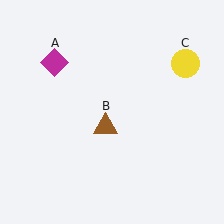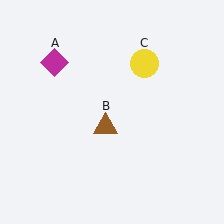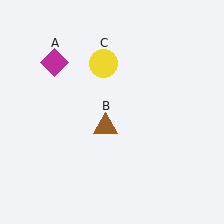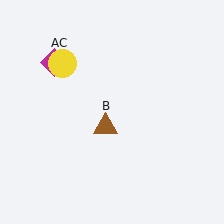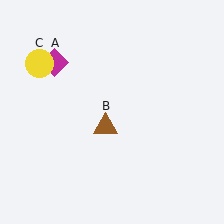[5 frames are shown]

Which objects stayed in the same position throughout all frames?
Magenta diamond (object A) and brown triangle (object B) remained stationary.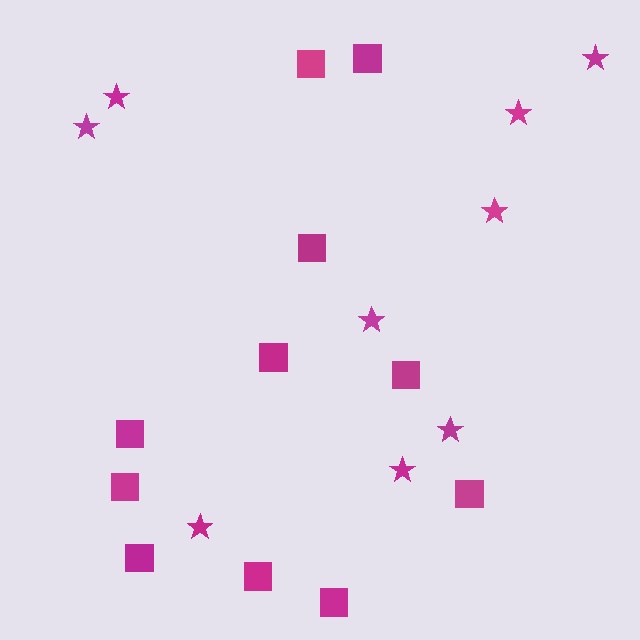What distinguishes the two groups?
There are 2 groups: one group of squares (11) and one group of stars (9).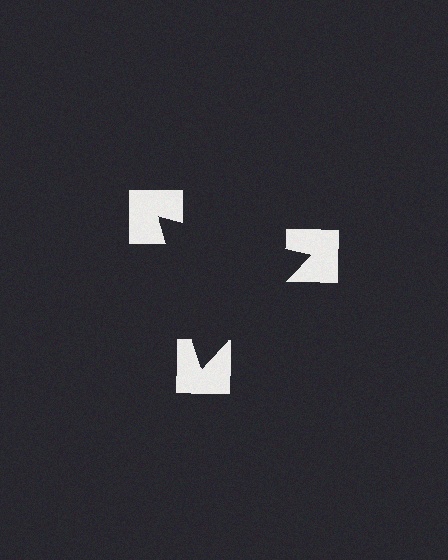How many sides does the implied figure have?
3 sides.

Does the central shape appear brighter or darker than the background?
It typically appears slightly darker than the background, even though no actual brightness change is drawn.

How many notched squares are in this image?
There are 3 — one at each vertex of the illusory triangle.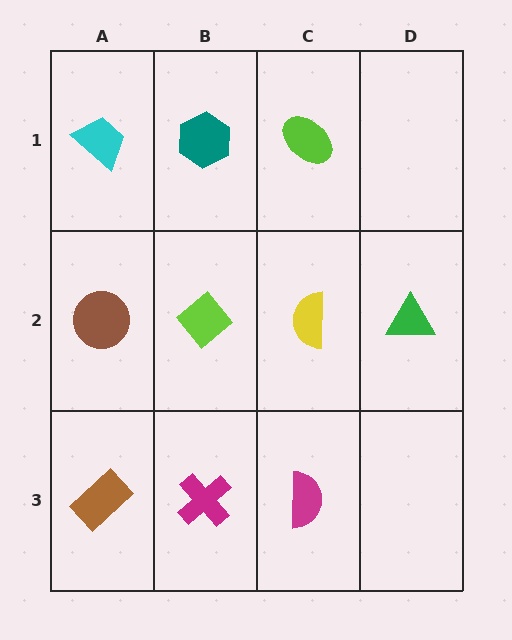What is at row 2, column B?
A lime diamond.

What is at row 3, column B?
A magenta cross.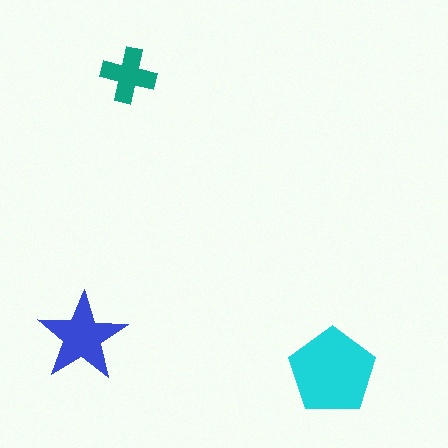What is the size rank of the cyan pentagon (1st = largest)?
1st.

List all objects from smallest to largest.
The teal cross, the blue star, the cyan pentagon.